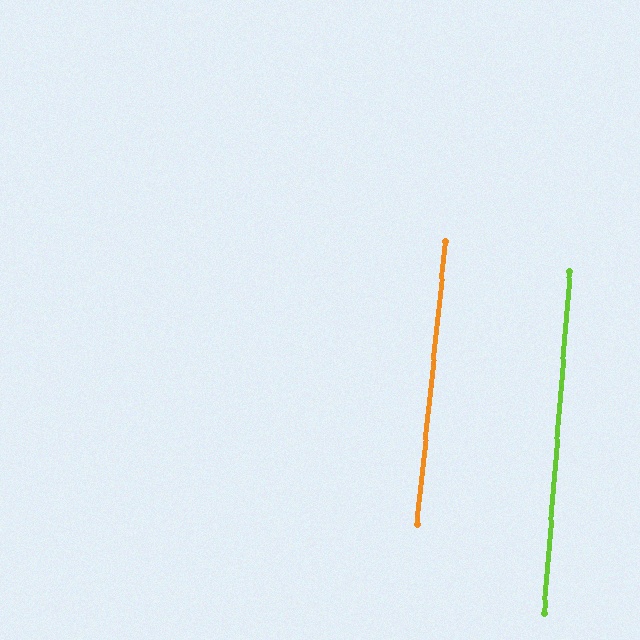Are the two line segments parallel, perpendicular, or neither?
Parallel — their directions differ by only 1.5°.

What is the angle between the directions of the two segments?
Approximately 2 degrees.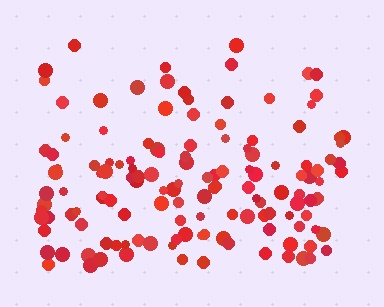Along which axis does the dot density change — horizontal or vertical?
Vertical.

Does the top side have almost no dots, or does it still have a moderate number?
Still a moderate number, just noticeably fewer than the bottom.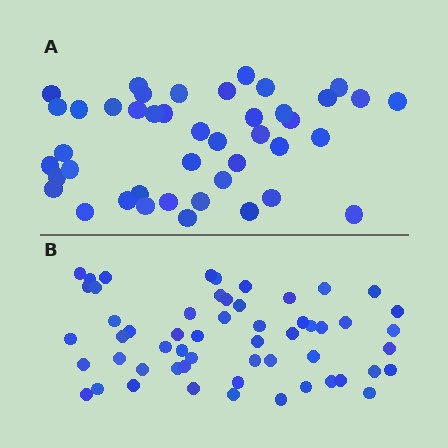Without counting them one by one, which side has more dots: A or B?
Region B (the bottom region) has more dots.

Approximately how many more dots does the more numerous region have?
Region B has approximately 15 more dots than region A.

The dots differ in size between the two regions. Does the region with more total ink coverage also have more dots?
No. Region A has more total ink coverage because its dots are larger, but region B actually contains more individual dots. Total area can be misleading — the number of items is what matters here.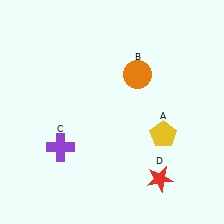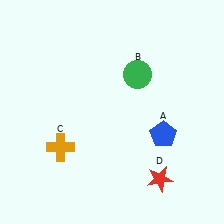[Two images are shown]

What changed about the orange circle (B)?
In Image 1, B is orange. In Image 2, it changed to green.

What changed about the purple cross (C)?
In Image 1, C is purple. In Image 2, it changed to orange.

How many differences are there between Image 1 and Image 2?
There are 3 differences between the two images.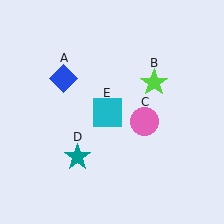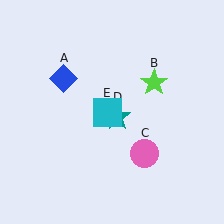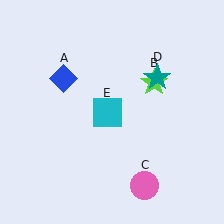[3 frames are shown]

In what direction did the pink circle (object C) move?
The pink circle (object C) moved down.